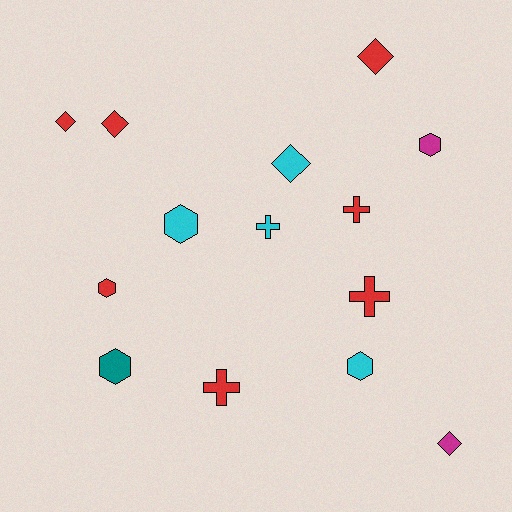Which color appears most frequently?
Red, with 7 objects.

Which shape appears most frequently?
Diamond, with 5 objects.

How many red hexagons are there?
There is 1 red hexagon.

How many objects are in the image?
There are 14 objects.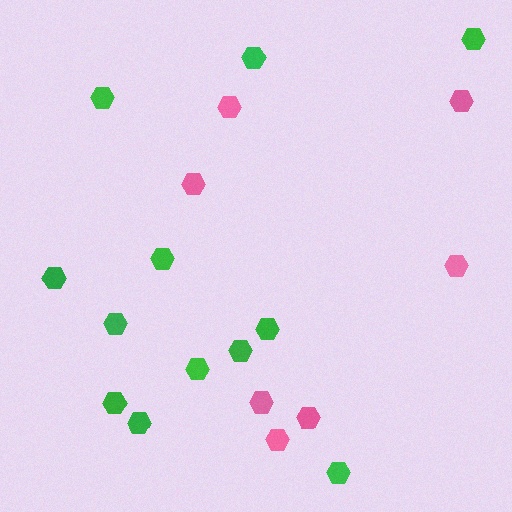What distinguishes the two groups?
There are 2 groups: one group of green hexagons (12) and one group of pink hexagons (7).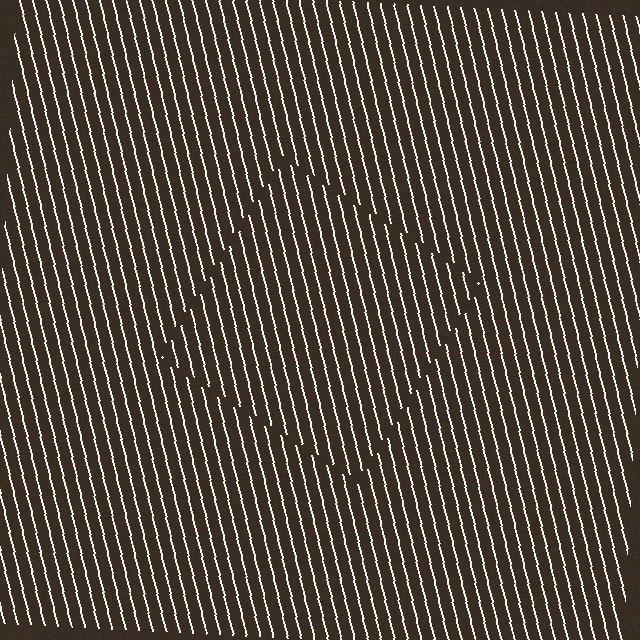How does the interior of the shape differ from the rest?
The interior of the shape contains the same grating, shifted by half a period — the contour is defined by the phase discontinuity where line-ends from the inner and outer gratings abut.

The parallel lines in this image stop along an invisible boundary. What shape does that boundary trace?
An illusory square. The interior of the shape contains the same grating, shifted by half a period — the contour is defined by the phase discontinuity where line-ends from the inner and outer gratings abut.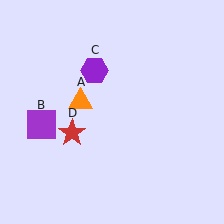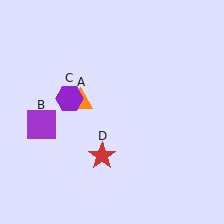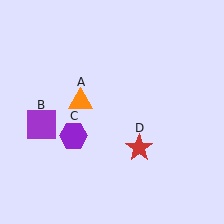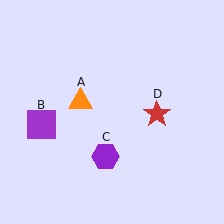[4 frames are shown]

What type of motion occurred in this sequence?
The purple hexagon (object C), red star (object D) rotated counterclockwise around the center of the scene.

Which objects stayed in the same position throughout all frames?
Orange triangle (object A) and purple square (object B) remained stationary.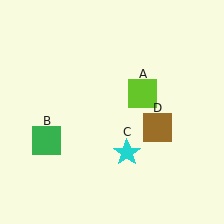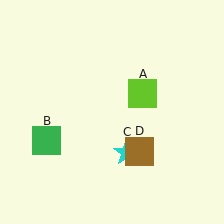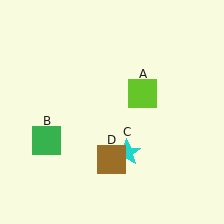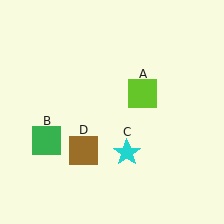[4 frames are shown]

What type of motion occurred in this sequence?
The brown square (object D) rotated clockwise around the center of the scene.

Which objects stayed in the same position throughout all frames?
Lime square (object A) and green square (object B) and cyan star (object C) remained stationary.